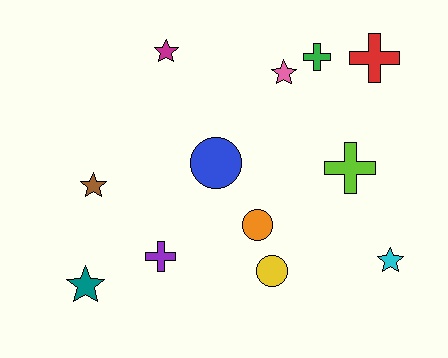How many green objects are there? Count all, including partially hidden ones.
There is 1 green object.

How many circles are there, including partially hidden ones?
There are 3 circles.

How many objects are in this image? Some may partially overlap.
There are 12 objects.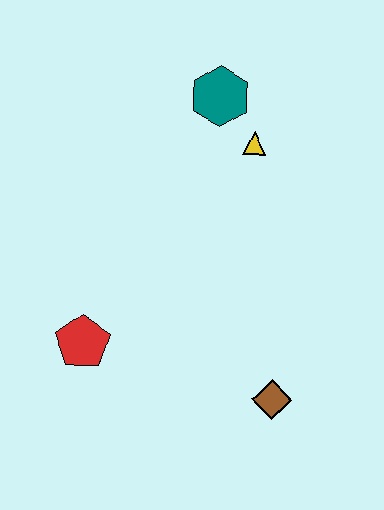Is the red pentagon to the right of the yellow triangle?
No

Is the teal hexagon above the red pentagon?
Yes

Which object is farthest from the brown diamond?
The teal hexagon is farthest from the brown diamond.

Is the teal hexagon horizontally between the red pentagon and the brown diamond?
Yes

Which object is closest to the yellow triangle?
The teal hexagon is closest to the yellow triangle.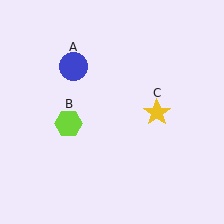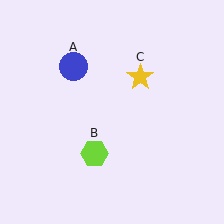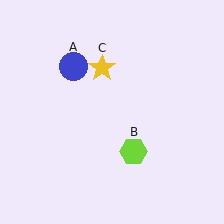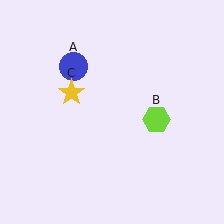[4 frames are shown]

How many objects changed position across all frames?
2 objects changed position: lime hexagon (object B), yellow star (object C).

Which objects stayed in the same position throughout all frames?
Blue circle (object A) remained stationary.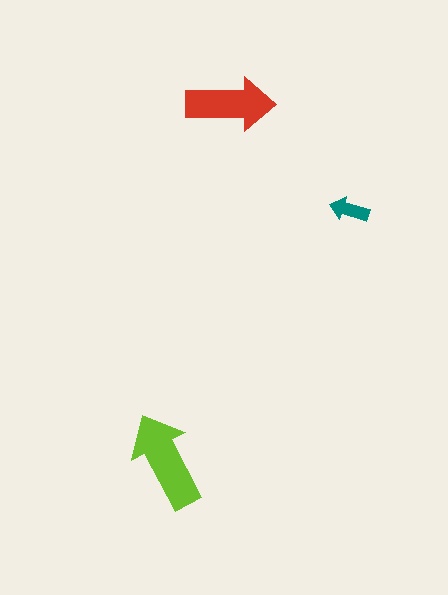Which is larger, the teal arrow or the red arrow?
The red one.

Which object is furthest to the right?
The teal arrow is rightmost.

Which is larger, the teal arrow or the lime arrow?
The lime one.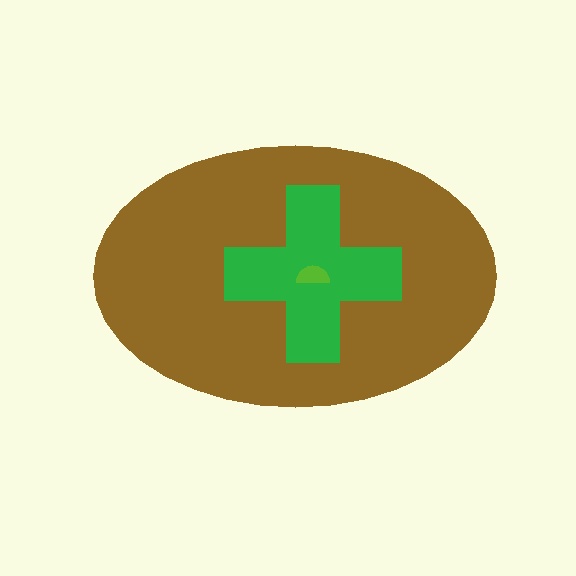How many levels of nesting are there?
3.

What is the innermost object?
The lime semicircle.